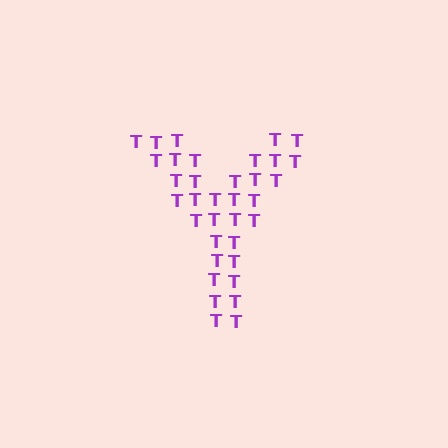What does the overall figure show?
The overall figure shows the letter Y.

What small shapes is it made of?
It is made of small letter T's.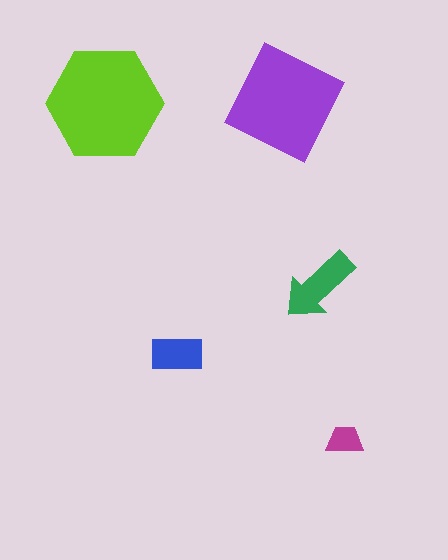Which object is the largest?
The lime hexagon.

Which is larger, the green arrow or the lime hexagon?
The lime hexagon.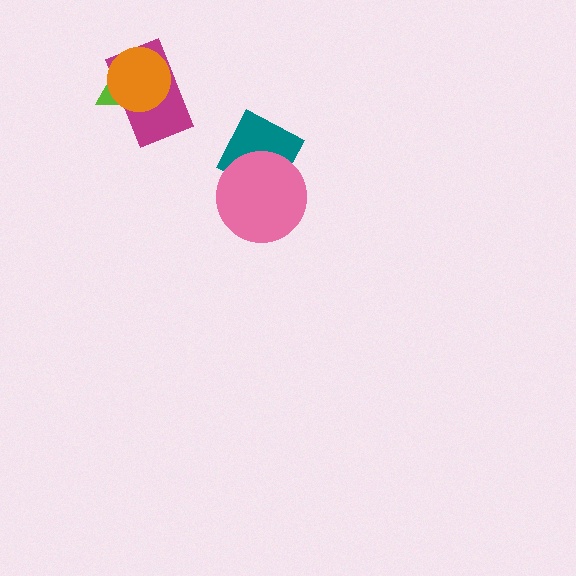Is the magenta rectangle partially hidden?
Yes, it is partially covered by another shape.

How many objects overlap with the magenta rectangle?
2 objects overlap with the magenta rectangle.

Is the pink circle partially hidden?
No, no other shape covers it.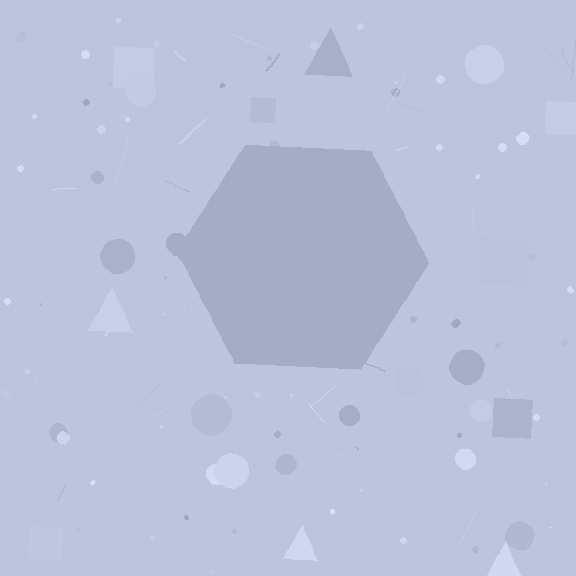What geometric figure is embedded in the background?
A hexagon is embedded in the background.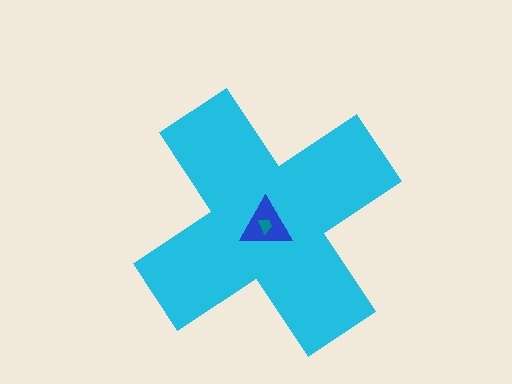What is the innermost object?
The teal trapezoid.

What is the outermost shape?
The cyan cross.